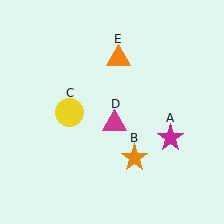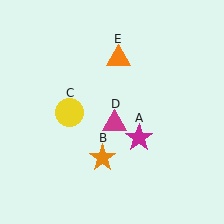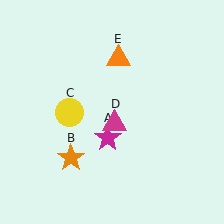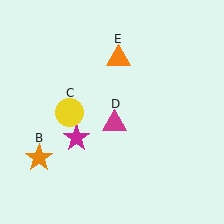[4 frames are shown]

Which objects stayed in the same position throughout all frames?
Yellow circle (object C) and magenta triangle (object D) and orange triangle (object E) remained stationary.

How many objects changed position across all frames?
2 objects changed position: magenta star (object A), orange star (object B).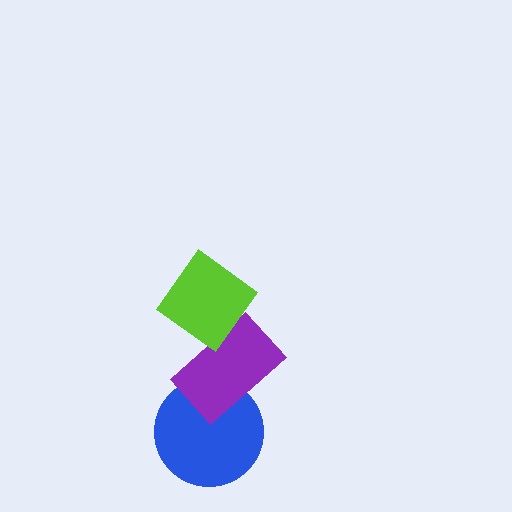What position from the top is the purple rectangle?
The purple rectangle is 2nd from the top.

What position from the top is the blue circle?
The blue circle is 3rd from the top.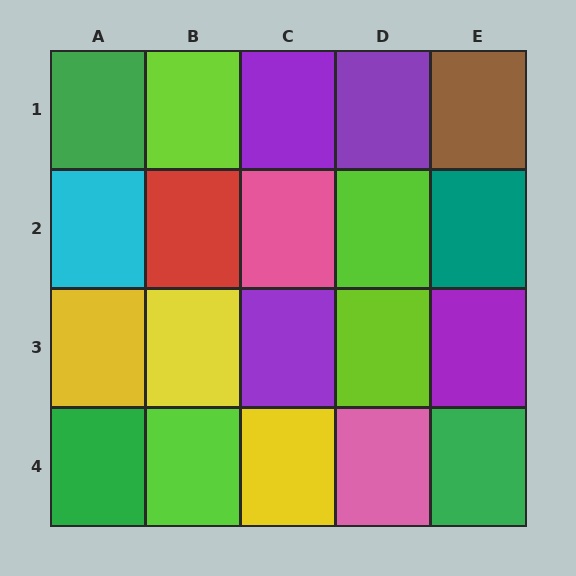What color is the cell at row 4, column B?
Lime.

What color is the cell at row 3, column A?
Yellow.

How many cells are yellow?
3 cells are yellow.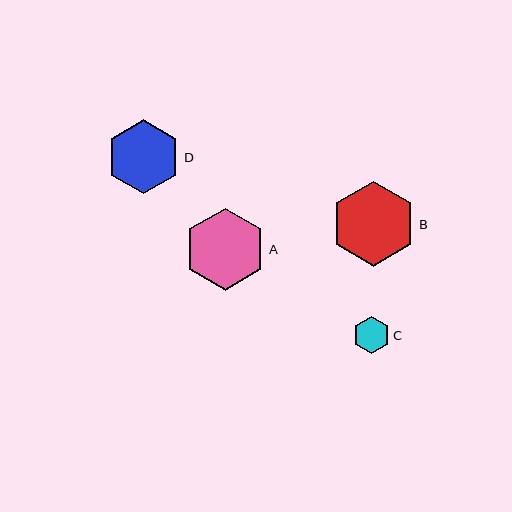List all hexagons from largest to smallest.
From largest to smallest: B, A, D, C.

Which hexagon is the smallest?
Hexagon C is the smallest with a size of approximately 37 pixels.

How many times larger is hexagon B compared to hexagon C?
Hexagon B is approximately 2.3 times the size of hexagon C.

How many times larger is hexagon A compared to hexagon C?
Hexagon A is approximately 2.2 times the size of hexagon C.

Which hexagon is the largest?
Hexagon B is the largest with a size of approximately 85 pixels.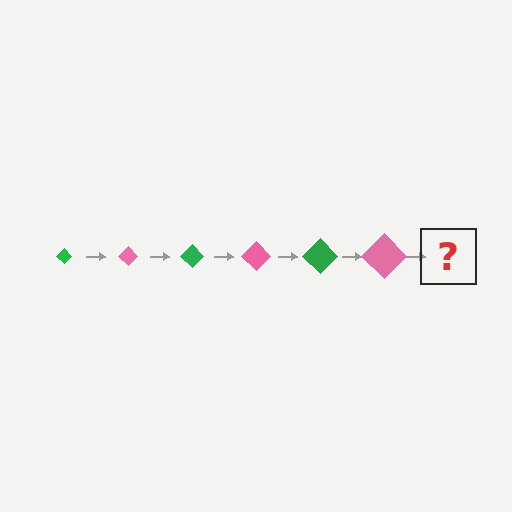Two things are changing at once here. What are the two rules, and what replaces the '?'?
The two rules are that the diamond grows larger each step and the color cycles through green and pink. The '?' should be a green diamond, larger than the previous one.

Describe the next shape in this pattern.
It should be a green diamond, larger than the previous one.